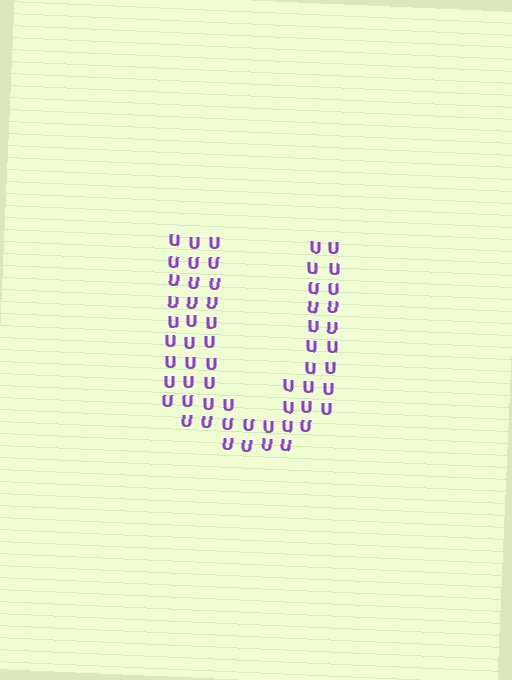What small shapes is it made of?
It is made of small letter U's.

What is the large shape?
The large shape is the letter U.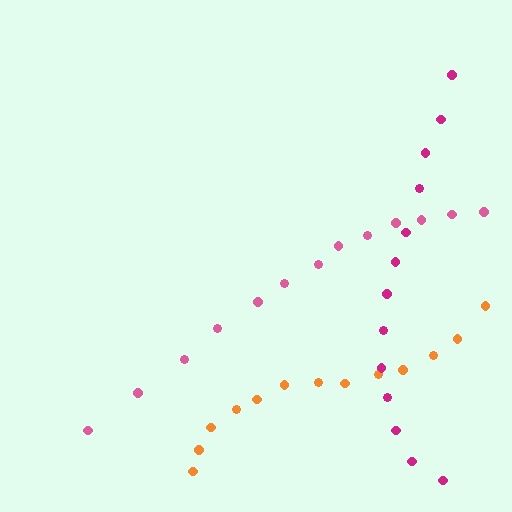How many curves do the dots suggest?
There are 3 distinct paths.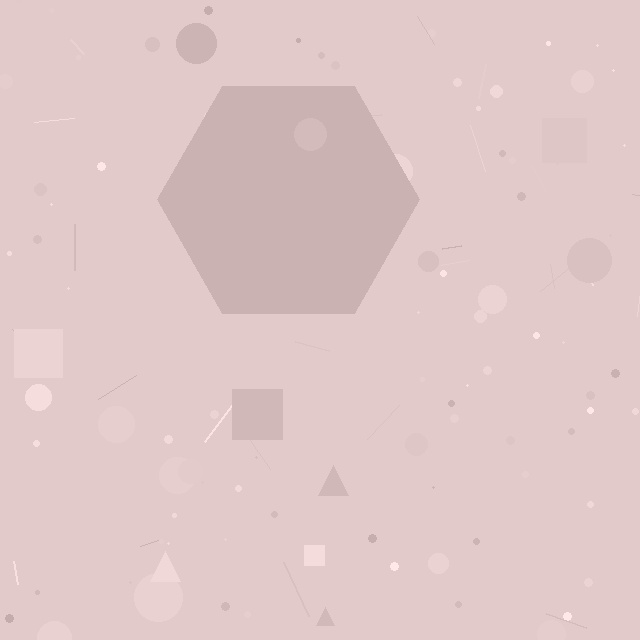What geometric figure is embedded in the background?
A hexagon is embedded in the background.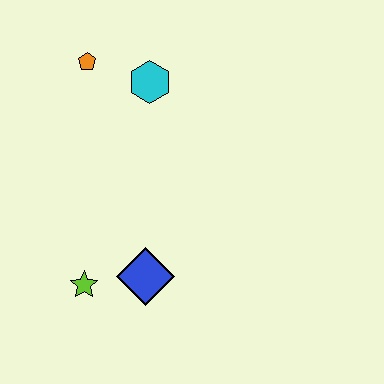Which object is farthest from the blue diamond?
The orange pentagon is farthest from the blue diamond.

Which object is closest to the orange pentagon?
The cyan hexagon is closest to the orange pentagon.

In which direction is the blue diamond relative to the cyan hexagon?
The blue diamond is below the cyan hexagon.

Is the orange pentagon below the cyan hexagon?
No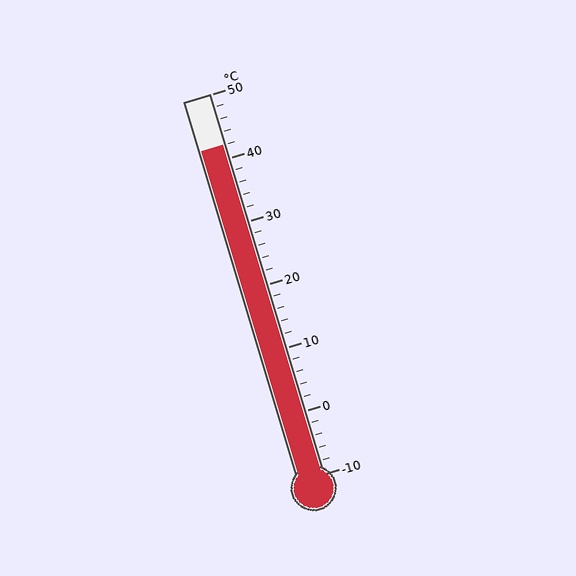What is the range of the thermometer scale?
The thermometer scale ranges from -10°C to 50°C.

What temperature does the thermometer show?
The thermometer shows approximately 42°C.